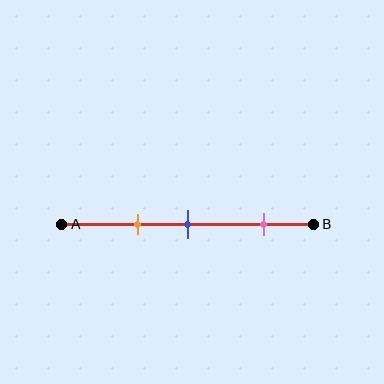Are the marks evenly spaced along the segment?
No, the marks are not evenly spaced.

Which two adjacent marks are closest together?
The orange and blue marks are the closest adjacent pair.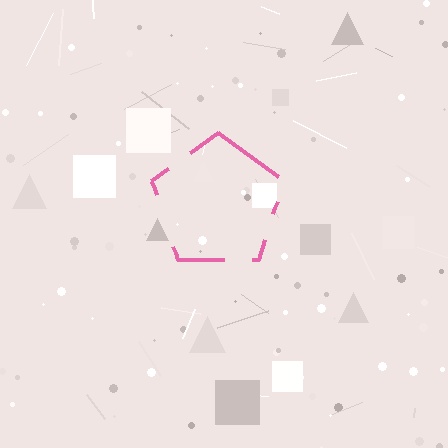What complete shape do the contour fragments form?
The contour fragments form a pentagon.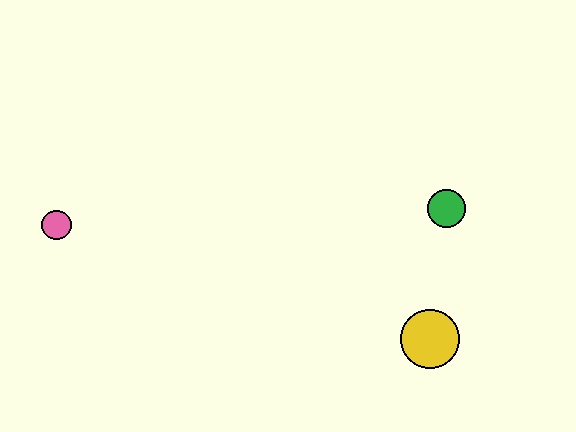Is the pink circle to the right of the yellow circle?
No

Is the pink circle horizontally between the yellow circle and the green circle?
No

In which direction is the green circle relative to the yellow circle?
The green circle is above the yellow circle.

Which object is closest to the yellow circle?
The green circle is closest to the yellow circle.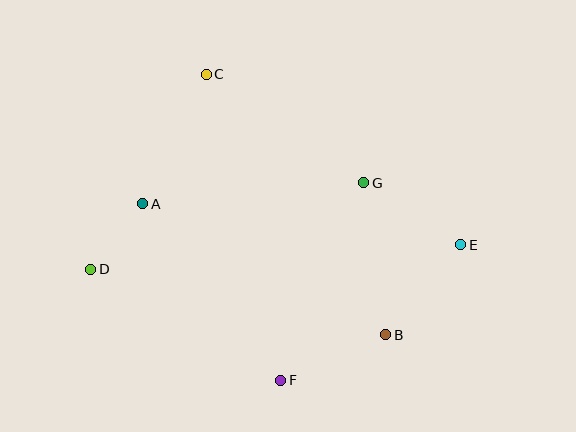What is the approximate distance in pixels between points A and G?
The distance between A and G is approximately 222 pixels.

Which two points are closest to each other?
Points A and D are closest to each other.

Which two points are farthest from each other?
Points D and E are farthest from each other.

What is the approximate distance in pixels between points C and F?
The distance between C and F is approximately 315 pixels.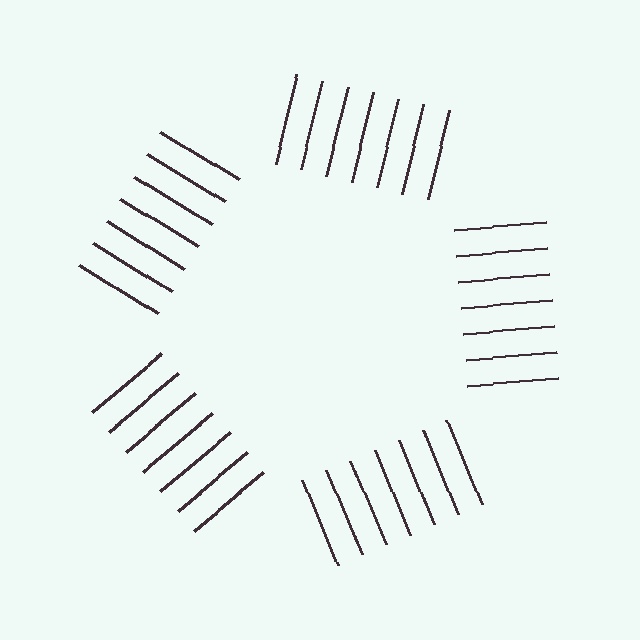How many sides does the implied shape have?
5 sides — the line-ends trace a pentagon.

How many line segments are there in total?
35 — 7 along each of the 5 edges.